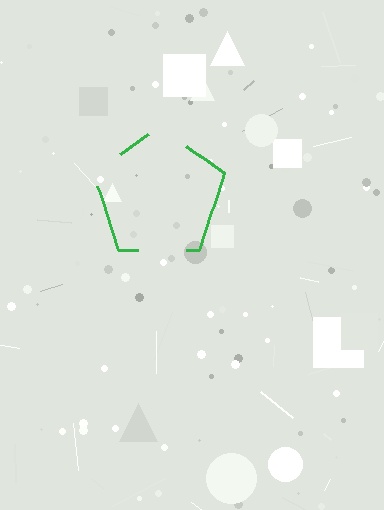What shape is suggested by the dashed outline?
The dashed outline suggests a pentagon.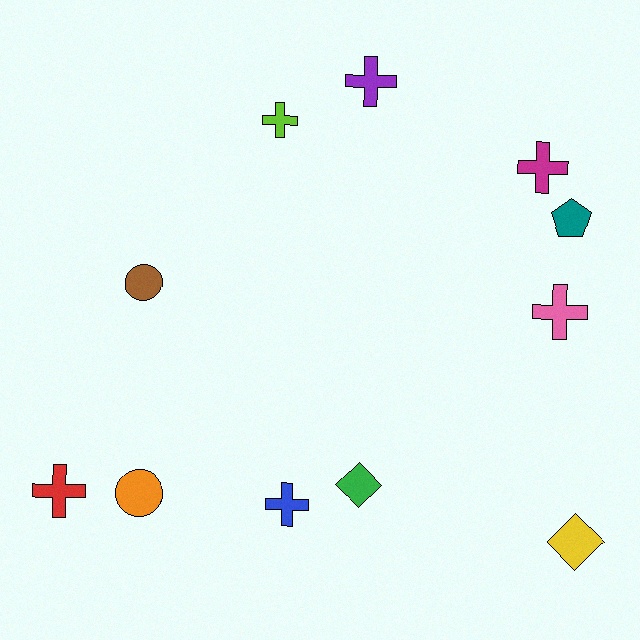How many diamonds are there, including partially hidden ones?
There are 2 diamonds.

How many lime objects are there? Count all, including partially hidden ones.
There is 1 lime object.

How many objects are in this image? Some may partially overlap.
There are 11 objects.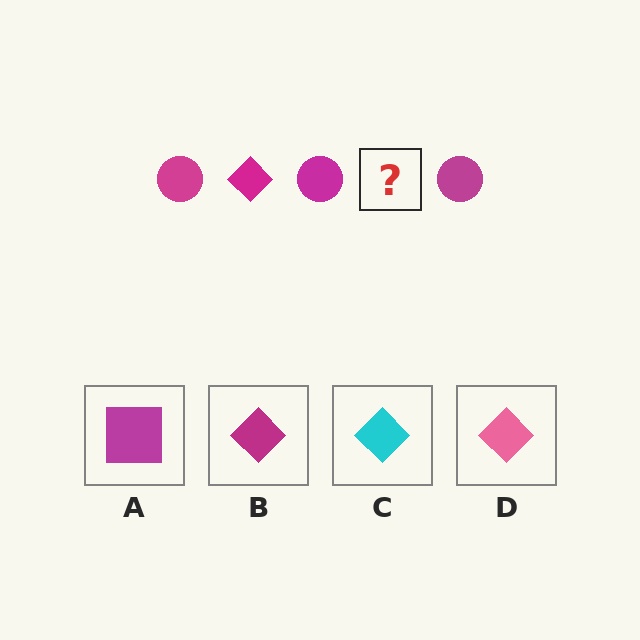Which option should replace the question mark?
Option B.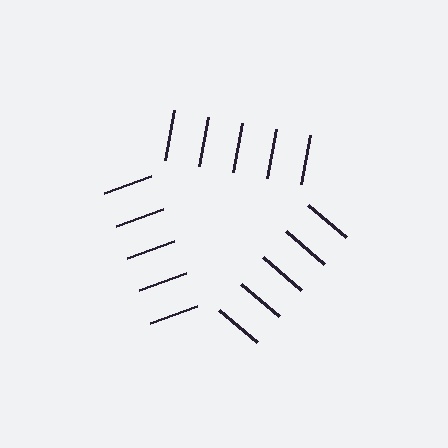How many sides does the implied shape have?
3 sides — the line-ends trace a triangle.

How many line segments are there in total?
15 — 5 along each of the 3 edges.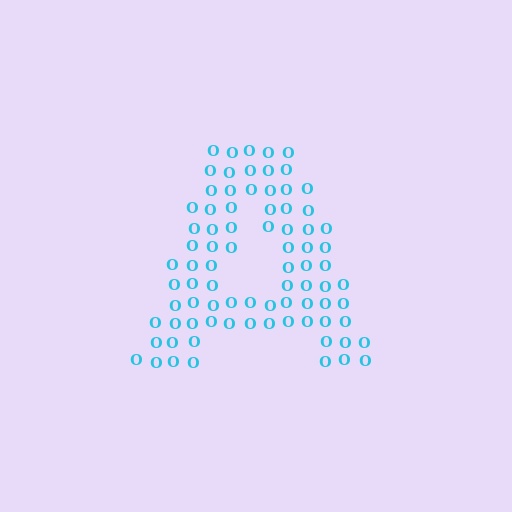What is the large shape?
The large shape is the letter A.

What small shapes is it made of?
It is made of small letter O's.